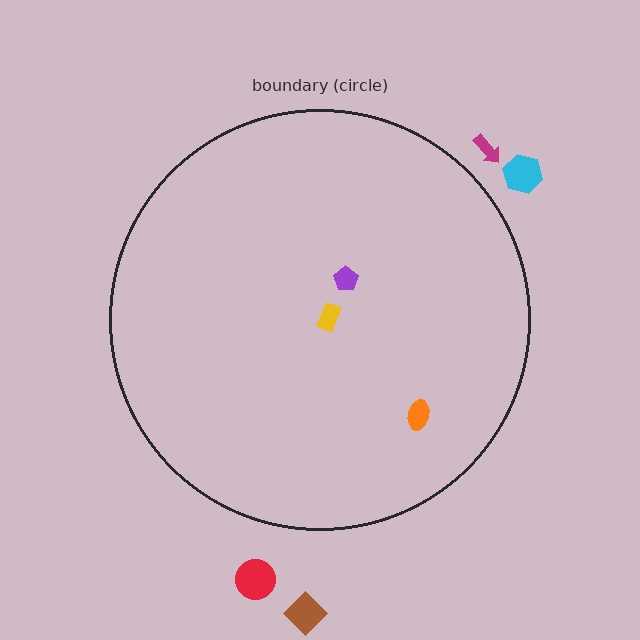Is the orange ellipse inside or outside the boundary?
Inside.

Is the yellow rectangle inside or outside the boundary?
Inside.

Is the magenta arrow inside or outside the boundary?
Outside.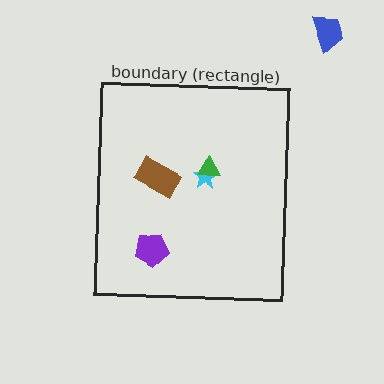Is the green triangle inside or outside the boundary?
Inside.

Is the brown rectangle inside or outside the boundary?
Inside.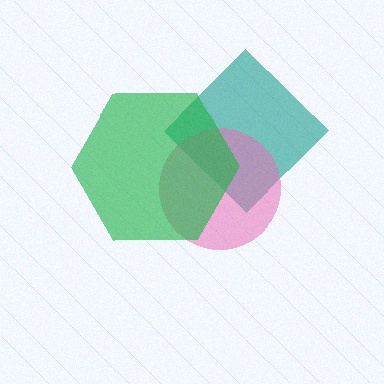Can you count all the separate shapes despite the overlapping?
Yes, there are 3 separate shapes.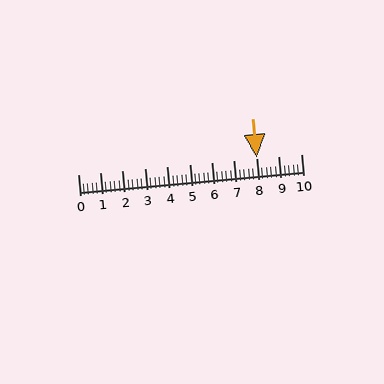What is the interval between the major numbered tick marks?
The major tick marks are spaced 1 units apart.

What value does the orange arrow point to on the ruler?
The orange arrow points to approximately 8.0.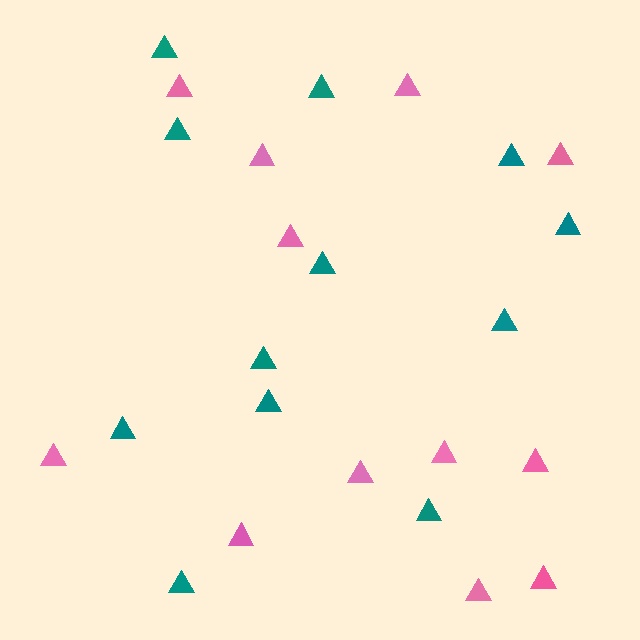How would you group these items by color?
There are 2 groups: one group of pink triangles (12) and one group of teal triangles (12).